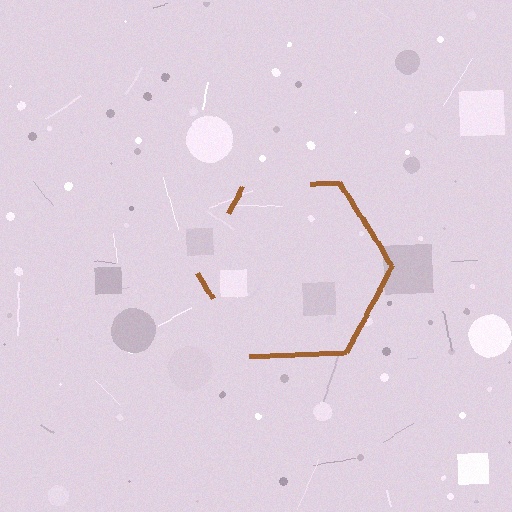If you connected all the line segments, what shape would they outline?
They would outline a hexagon.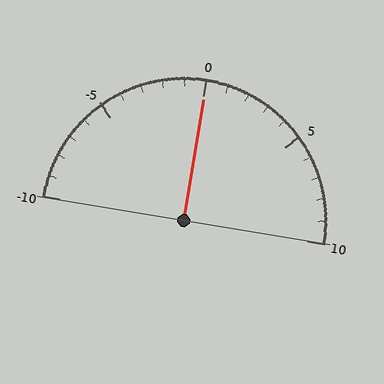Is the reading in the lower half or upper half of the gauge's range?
The reading is in the upper half of the range (-10 to 10).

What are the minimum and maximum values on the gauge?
The gauge ranges from -10 to 10.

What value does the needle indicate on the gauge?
The needle indicates approximately 0.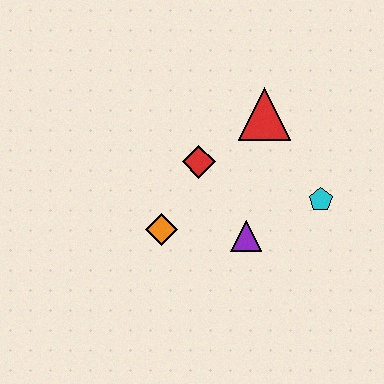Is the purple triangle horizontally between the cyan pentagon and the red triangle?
No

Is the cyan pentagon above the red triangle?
No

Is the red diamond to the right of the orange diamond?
Yes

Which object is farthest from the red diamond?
The cyan pentagon is farthest from the red diamond.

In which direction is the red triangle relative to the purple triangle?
The red triangle is above the purple triangle.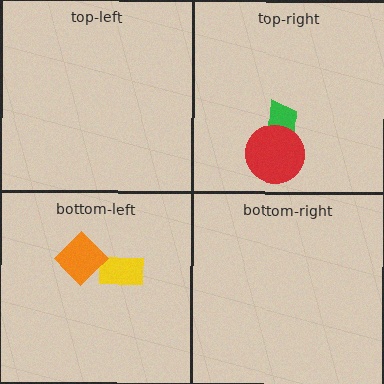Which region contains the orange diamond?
The bottom-left region.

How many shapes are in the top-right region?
2.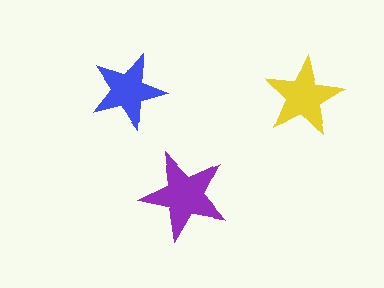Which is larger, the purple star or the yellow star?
The purple one.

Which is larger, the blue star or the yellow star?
The yellow one.